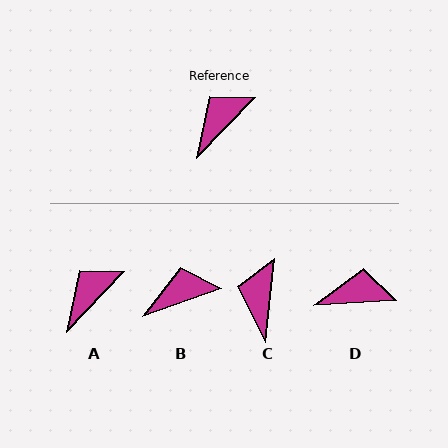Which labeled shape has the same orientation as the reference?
A.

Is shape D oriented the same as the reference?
No, it is off by about 42 degrees.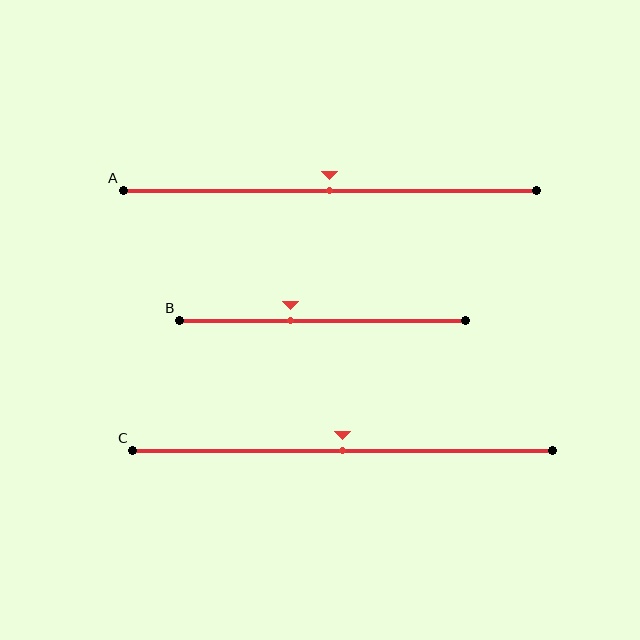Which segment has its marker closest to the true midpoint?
Segment A has its marker closest to the true midpoint.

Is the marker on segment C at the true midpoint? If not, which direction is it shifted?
Yes, the marker on segment C is at the true midpoint.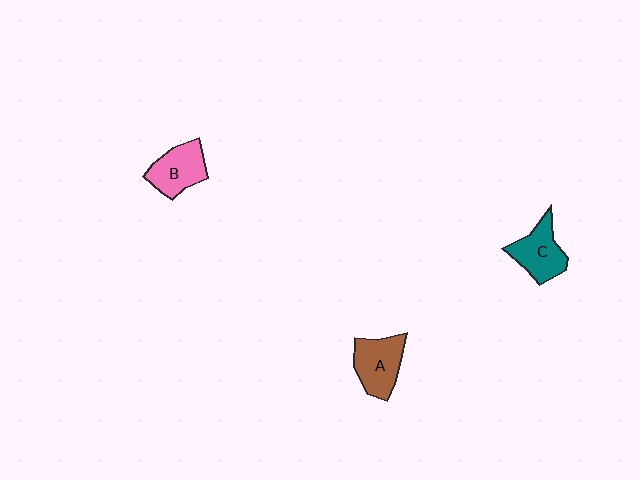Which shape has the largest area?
Shape A (brown).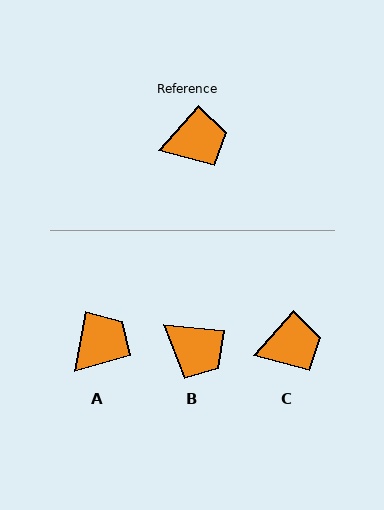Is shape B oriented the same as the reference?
No, it is off by about 54 degrees.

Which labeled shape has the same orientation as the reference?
C.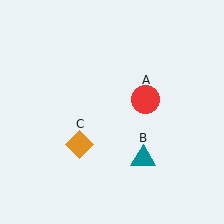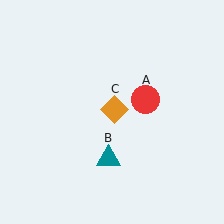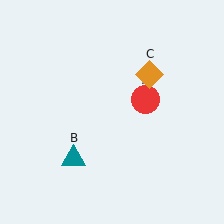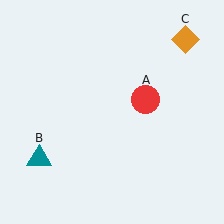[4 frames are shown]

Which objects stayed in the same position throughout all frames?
Red circle (object A) remained stationary.